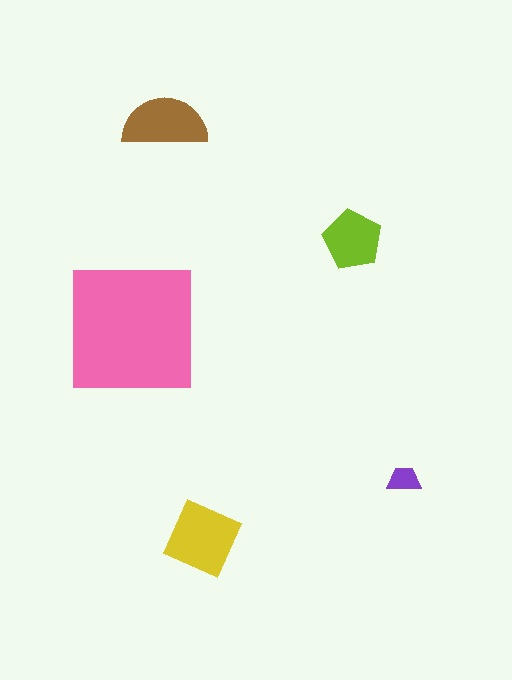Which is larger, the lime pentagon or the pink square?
The pink square.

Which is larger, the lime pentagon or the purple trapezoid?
The lime pentagon.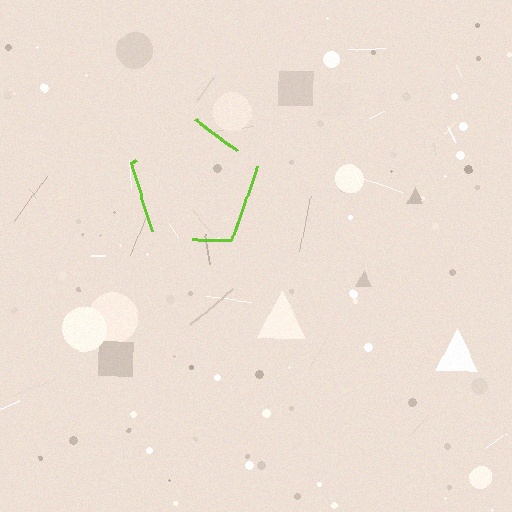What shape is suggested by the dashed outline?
The dashed outline suggests a pentagon.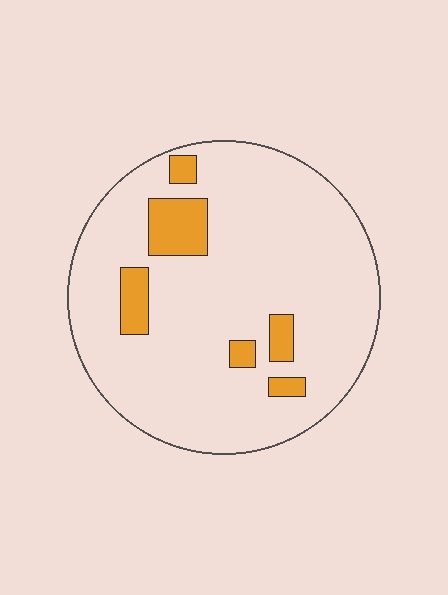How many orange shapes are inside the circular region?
6.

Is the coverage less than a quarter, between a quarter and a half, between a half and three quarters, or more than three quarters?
Less than a quarter.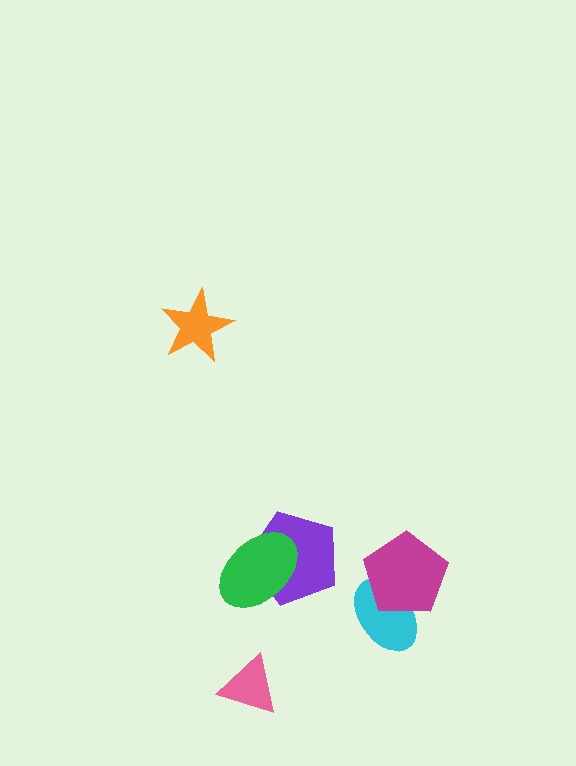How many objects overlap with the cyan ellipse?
1 object overlaps with the cyan ellipse.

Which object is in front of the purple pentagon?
The green ellipse is in front of the purple pentagon.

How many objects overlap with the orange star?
0 objects overlap with the orange star.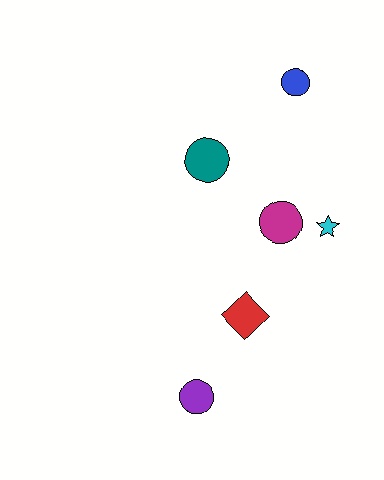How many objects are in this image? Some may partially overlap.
There are 6 objects.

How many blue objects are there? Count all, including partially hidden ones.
There is 1 blue object.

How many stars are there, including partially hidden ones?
There is 1 star.